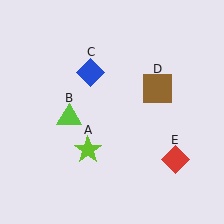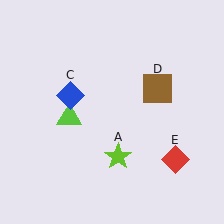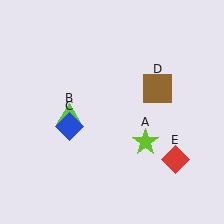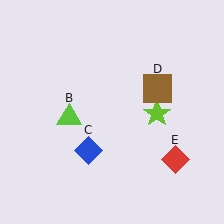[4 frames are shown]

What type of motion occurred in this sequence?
The lime star (object A), blue diamond (object C) rotated counterclockwise around the center of the scene.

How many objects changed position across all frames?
2 objects changed position: lime star (object A), blue diamond (object C).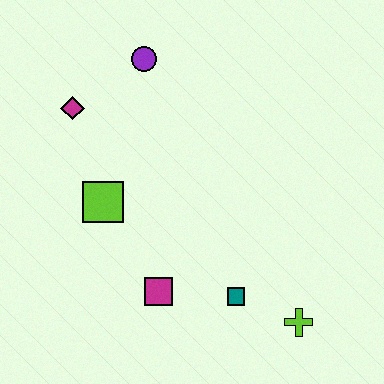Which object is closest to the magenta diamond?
The purple circle is closest to the magenta diamond.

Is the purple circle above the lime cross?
Yes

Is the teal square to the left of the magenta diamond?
No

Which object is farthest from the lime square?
The lime cross is farthest from the lime square.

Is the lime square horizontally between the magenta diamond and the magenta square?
Yes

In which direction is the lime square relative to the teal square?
The lime square is to the left of the teal square.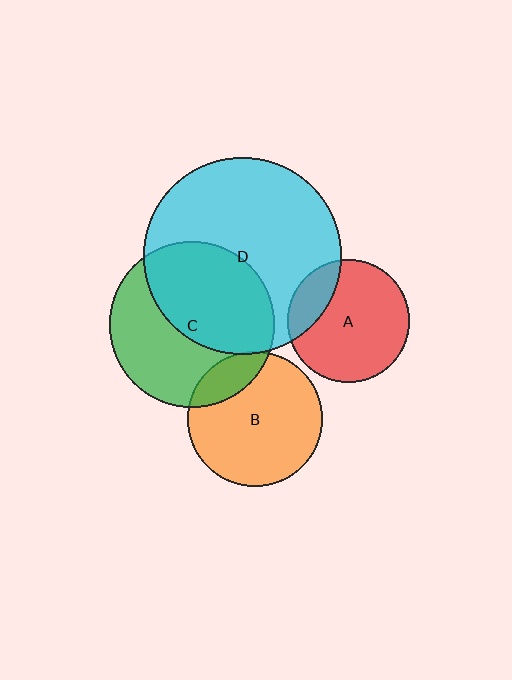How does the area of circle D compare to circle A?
Approximately 2.6 times.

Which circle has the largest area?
Circle D (cyan).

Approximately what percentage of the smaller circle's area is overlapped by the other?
Approximately 50%.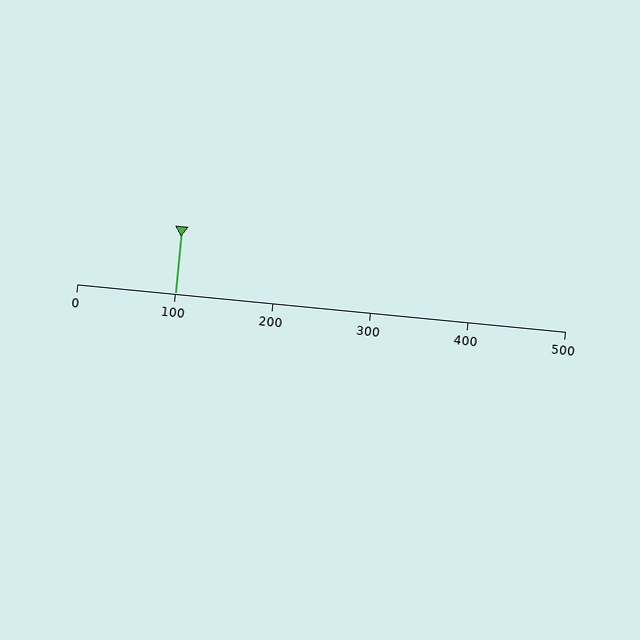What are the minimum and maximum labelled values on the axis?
The axis runs from 0 to 500.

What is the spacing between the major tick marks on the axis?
The major ticks are spaced 100 apart.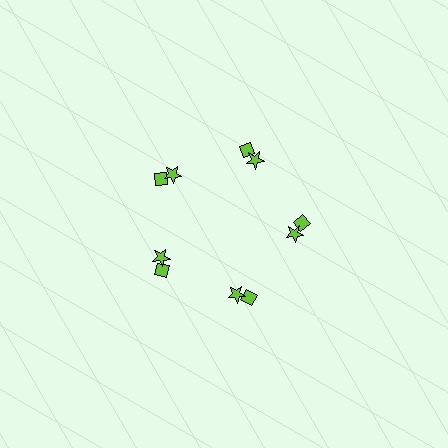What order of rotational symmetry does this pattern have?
This pattern has 5-fold rotational symmetry.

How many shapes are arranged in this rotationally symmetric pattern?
There are 10 shapes, arranged in 5 groups of 2.